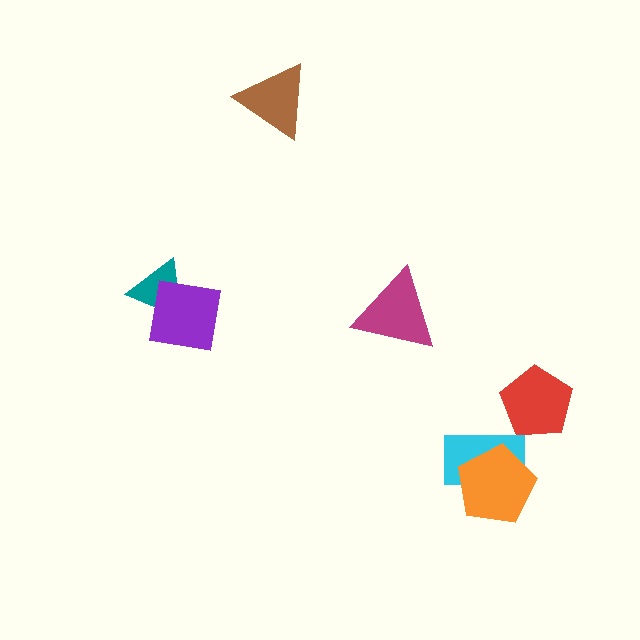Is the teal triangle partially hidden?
Yes, it is partially covered by another shape.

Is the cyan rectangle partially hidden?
Yes, it is partially covered by another shape.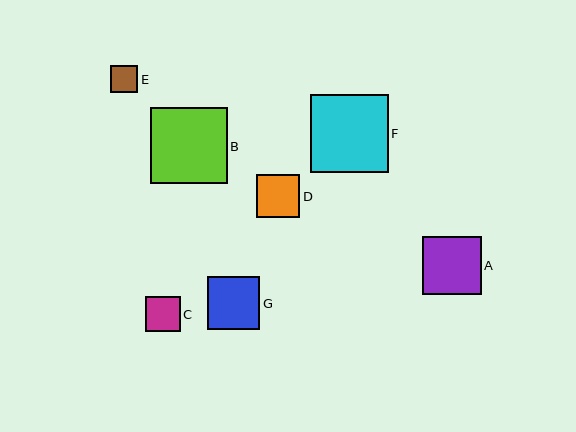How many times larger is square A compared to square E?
Square A is approximately 2.2 times the size of square E.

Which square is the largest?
Square F is the largest with a size of approximately 78 pixels.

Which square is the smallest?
Square E is the smallest with a size of approximately 27 pixels.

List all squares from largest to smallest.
From largest to smallest: F, B, A, G, D, C, E.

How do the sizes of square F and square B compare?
Square F and square B are approximately the same size.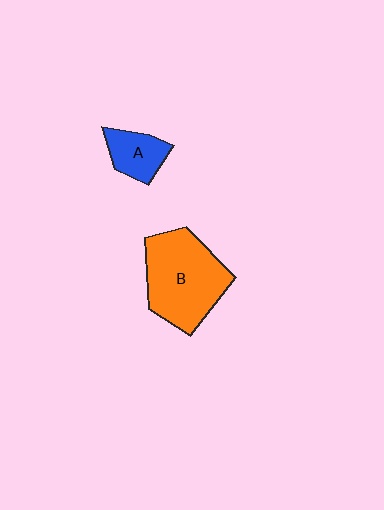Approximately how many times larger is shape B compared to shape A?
Approximately 2.6 times.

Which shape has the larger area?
Shape B (orange).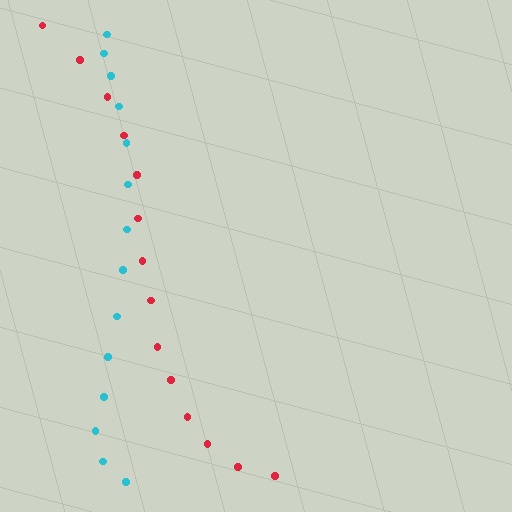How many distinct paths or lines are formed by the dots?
There are 2 distinct paths.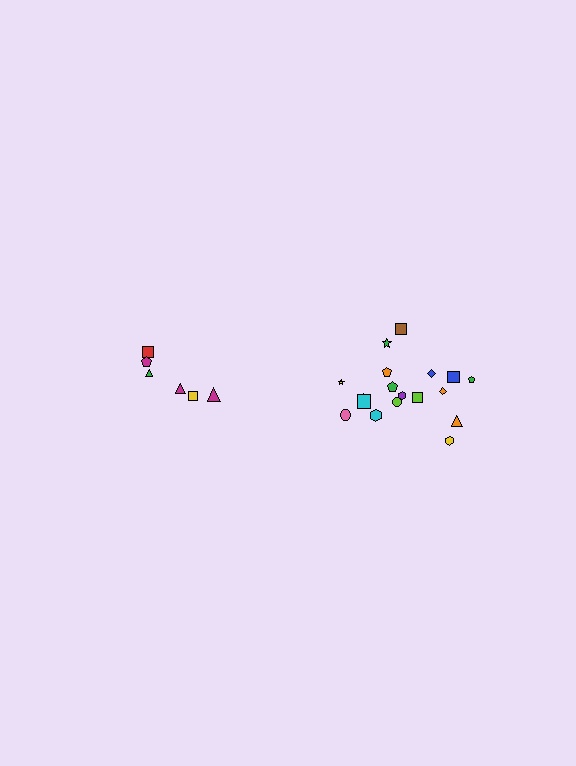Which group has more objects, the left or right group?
The right group.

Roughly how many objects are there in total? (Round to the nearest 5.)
Roughly 25 objects in total.